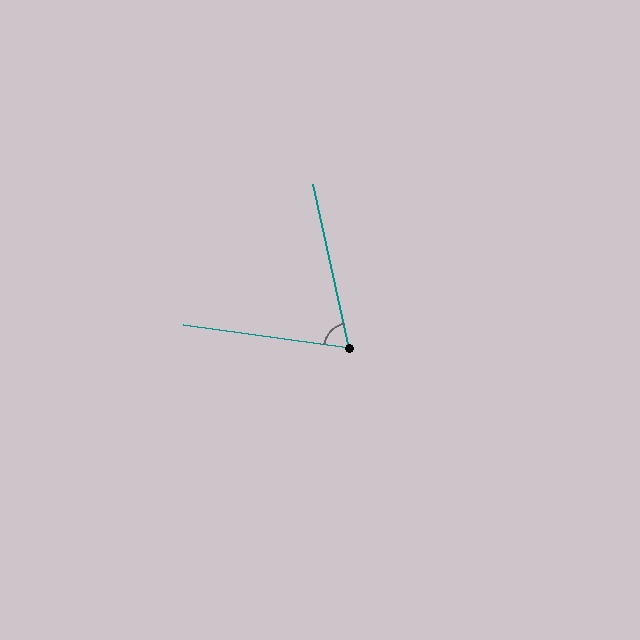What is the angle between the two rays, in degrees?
Approximately 70 degrees.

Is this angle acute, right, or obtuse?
It is acute.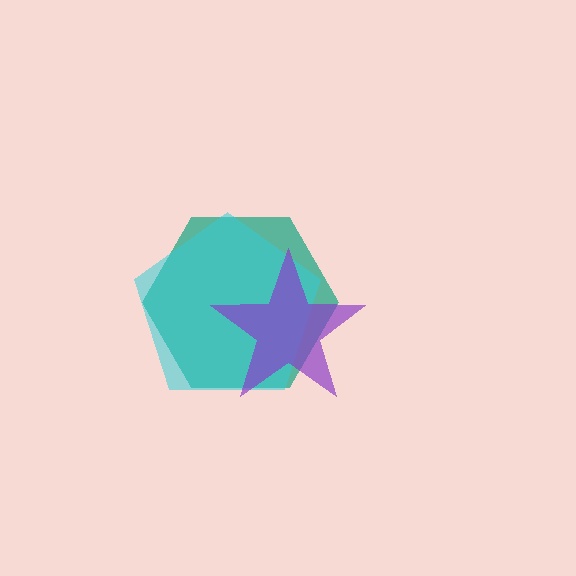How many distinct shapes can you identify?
There are 3 distinct shapes: a teal hexagon, a cyan pentagon, a purple star.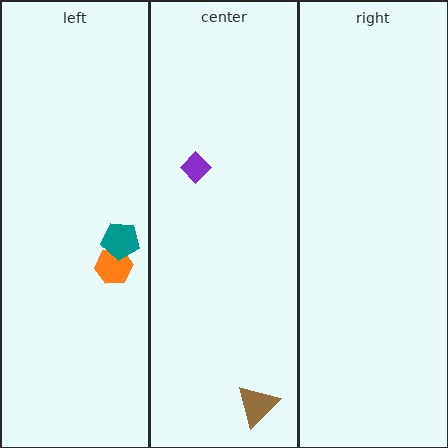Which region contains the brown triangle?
The center region.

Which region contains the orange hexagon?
The left region.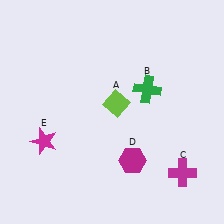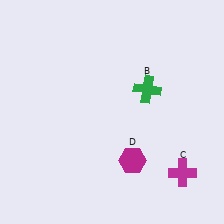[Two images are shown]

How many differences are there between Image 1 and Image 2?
There are 2 differences between the two images.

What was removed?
The lime diamond (A), the magenta star (E) were removed in Image 2.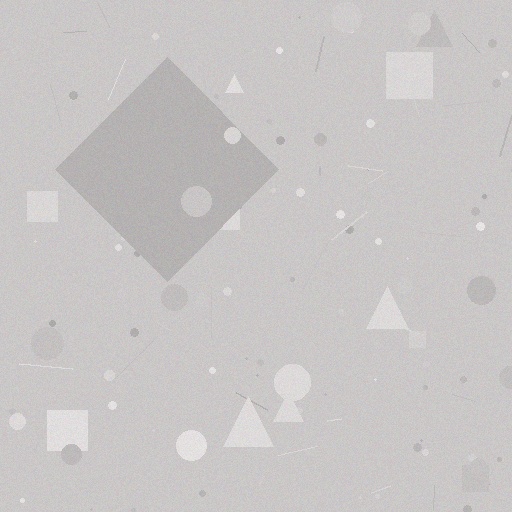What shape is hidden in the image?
A diamond is hidden in the image.